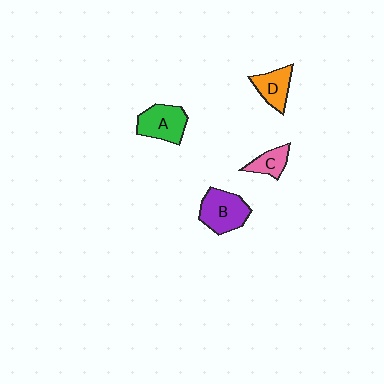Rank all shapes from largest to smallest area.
From largest to smallest: B (purple), A (green), D (orange), C (pink).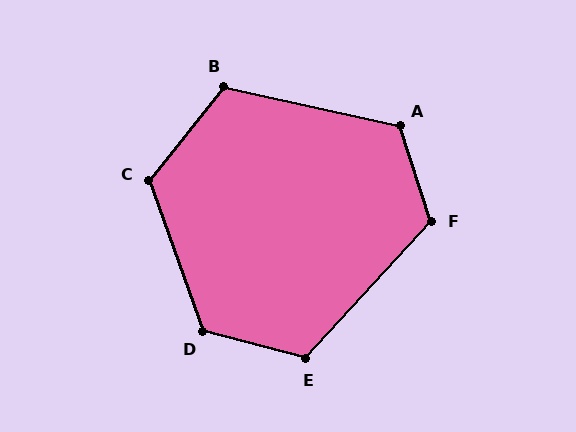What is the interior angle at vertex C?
Approximately 121 degrees (obtuse).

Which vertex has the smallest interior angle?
B, at approximately 117 degrees.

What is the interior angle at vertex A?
Approximately 121 degrees (obtuse).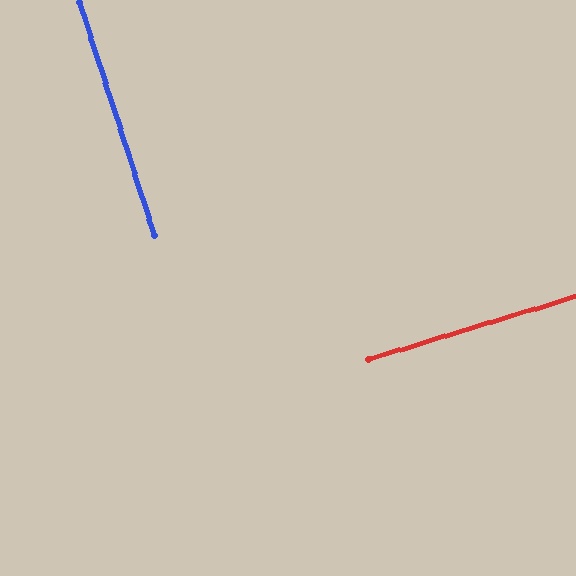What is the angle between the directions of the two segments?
Approximately 89 degrees.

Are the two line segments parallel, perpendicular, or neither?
Perpendicular — they meet at approximately 89°.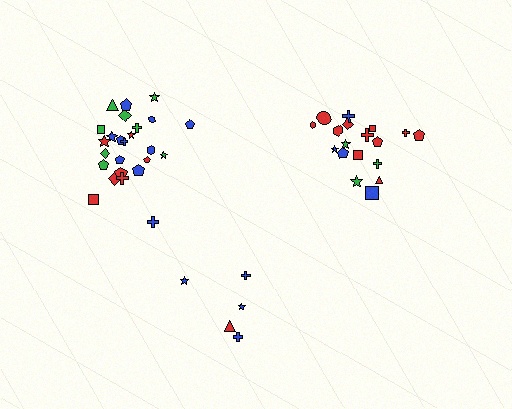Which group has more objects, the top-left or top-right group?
The top-left group.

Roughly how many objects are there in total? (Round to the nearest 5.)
Roughly 50 objects in total.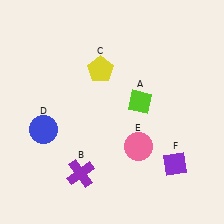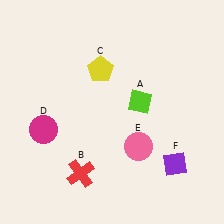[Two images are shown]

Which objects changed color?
B changed from purple to red. D changed from blue to magenta.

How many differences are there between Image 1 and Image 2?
There are 2 differences between the two images.